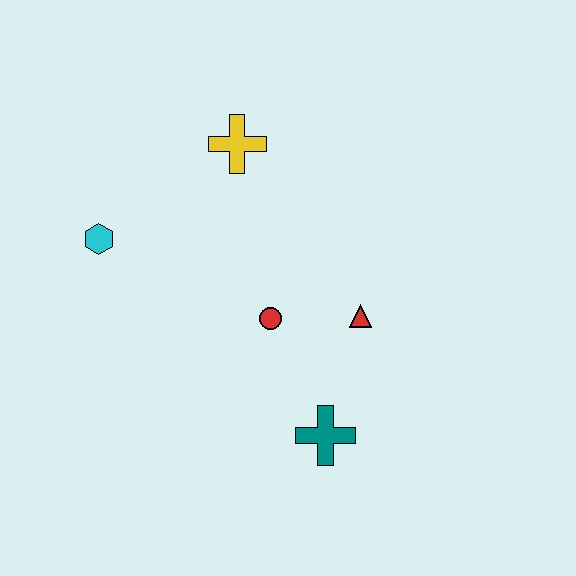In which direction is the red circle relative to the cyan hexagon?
The red circle is to the right of the cyan hexagon.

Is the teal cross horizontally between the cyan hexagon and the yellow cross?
No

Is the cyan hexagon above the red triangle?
Yes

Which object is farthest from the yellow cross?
The teal cross is farthest from the yellow cross.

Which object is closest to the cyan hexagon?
The yellow cross is closest to the cyan hexagon.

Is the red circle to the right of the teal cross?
No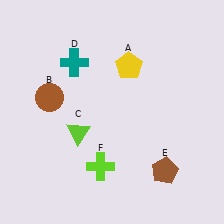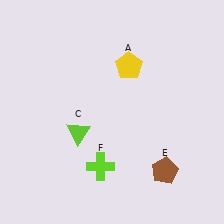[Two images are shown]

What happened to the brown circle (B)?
The brown circle (B) was removed in Image 2. It was in the top-left area of Image 1.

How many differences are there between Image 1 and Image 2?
There are 2 differences between the two images.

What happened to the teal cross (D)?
The teal cross (D) was removed in Image 2. It was in the top-left area of Image 1.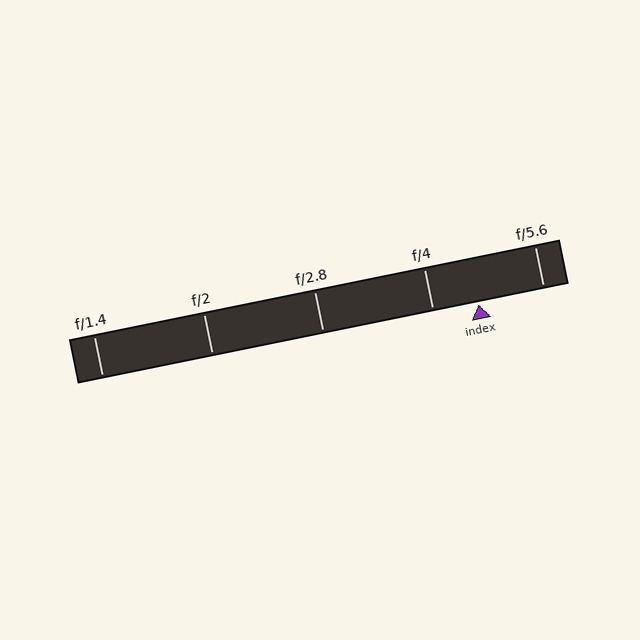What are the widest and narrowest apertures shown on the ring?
The widest aperture shown is f/1.4 and the narrowest is f/5.6.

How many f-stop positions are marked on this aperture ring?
There are 5 f-stop positions marked.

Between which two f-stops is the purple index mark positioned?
The index mark is between f/4 and f/5.6.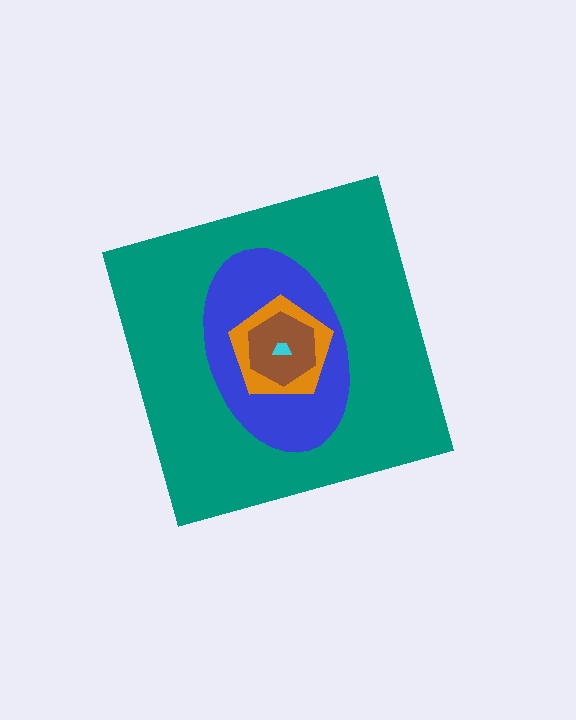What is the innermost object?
The cyan trapezoid.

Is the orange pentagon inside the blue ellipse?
Yes.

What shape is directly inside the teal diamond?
The blue ellipse.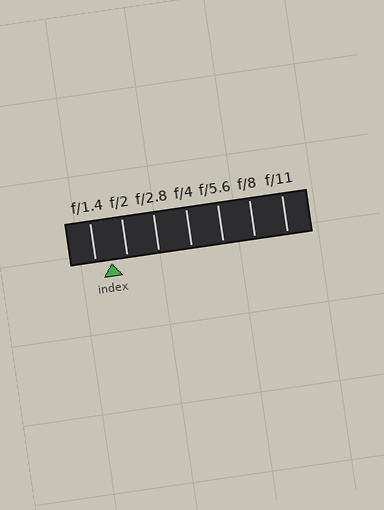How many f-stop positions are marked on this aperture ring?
There are 7 f-stop positions marked.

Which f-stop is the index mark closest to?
The index mark is closest to f/2.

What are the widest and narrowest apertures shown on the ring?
The widest aperture shown is f/1.4 and the narrowest is f/11.